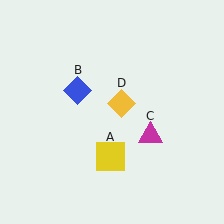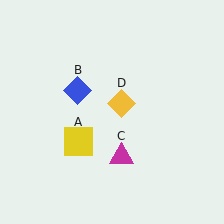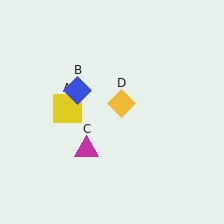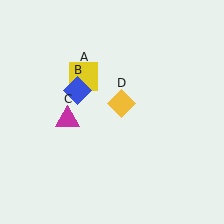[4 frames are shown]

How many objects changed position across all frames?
2 objects changed position: yellow square (object A), magenta triangle (object C).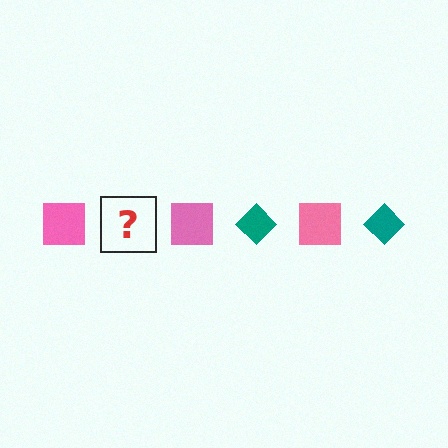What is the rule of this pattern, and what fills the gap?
The rule is that the pattern alternates between pink square and teal diamond. The gap should be filled with a teal diamond.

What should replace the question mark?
The question mark should be replaced with a teal diamond.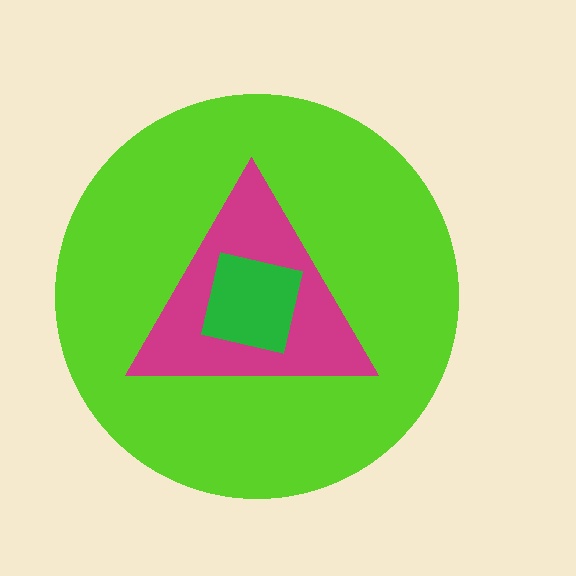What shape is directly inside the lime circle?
The magenta triangle.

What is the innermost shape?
The green square.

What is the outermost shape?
The lime circle.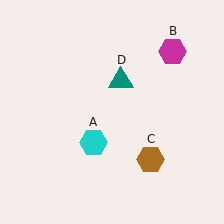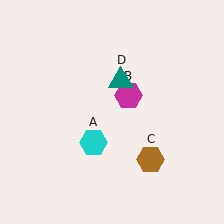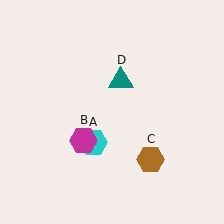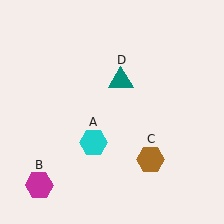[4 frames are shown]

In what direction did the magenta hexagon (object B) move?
The magenta hexagon (object B) moved down and to the left.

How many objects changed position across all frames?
1 object changed position: magenta hexagon (object B).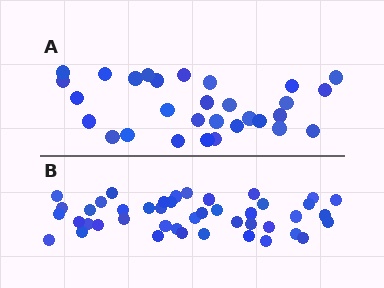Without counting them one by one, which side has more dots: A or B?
Region B (the bottom region) has more dots.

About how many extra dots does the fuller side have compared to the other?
Region B has approximately 15 more dots than region A.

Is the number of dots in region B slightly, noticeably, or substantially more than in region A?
Region B has substantially more. The ratio is roughly 1.5 to 1.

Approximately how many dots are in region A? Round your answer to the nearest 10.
About 30 dots.